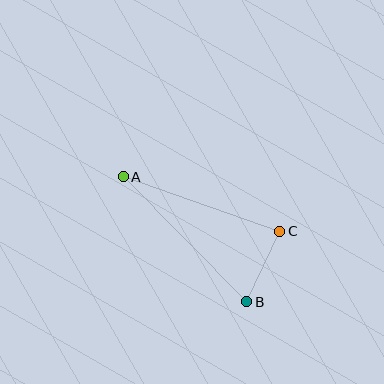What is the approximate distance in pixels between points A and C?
The distance between A and C is approximately 166 pixels.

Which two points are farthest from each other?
Points A and B are farthest from each other.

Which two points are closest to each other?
Points B and C are closest to each other.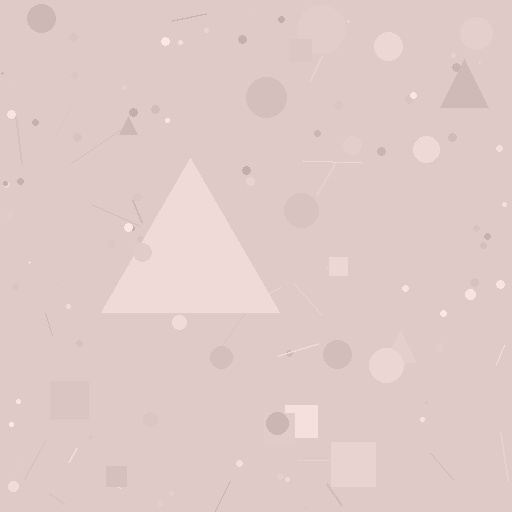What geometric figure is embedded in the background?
A triangle is embedded in the background.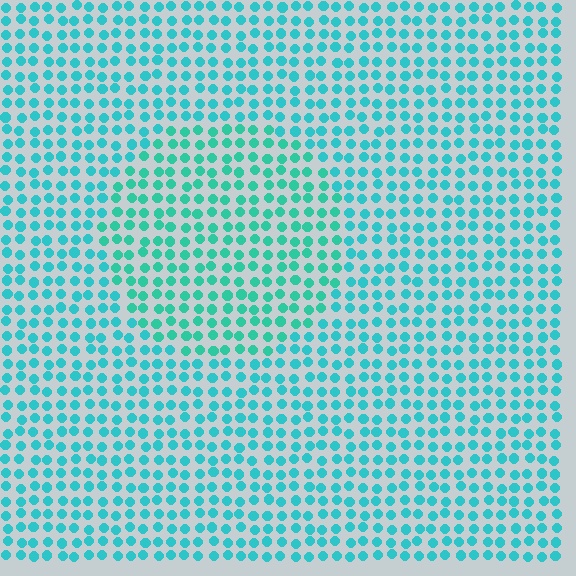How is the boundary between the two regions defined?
The boundary is defined purely by a slight shift in hue (about 18 degrees). Spacing, size, and orientation are identical on both sides.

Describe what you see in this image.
The image is filled with small cyan elements in a uniform arrangement. A circle-shaped region is visible where the elements are tinted to a slightly different hue, forming a subtle color boundary.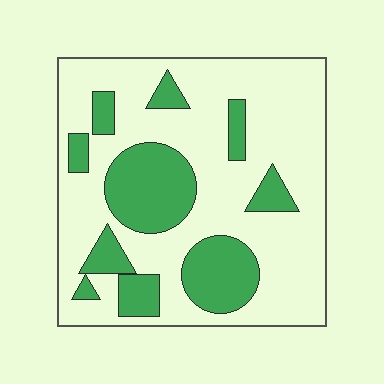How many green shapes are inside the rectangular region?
10.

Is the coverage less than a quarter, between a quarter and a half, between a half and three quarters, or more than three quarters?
Between a quarter and a half.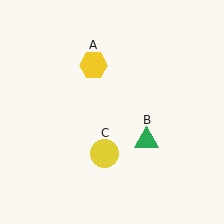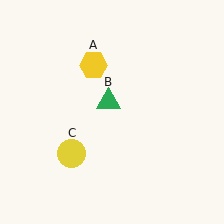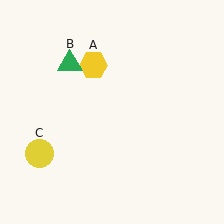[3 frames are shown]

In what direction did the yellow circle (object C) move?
The yellow circle (object C) moved left.